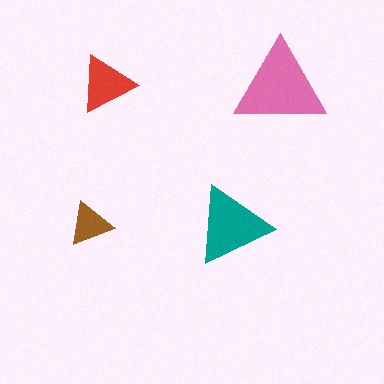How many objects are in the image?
There are 4 objects in the image.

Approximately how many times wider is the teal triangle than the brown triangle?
About 2 times wider.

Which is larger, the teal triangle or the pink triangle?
The pink one.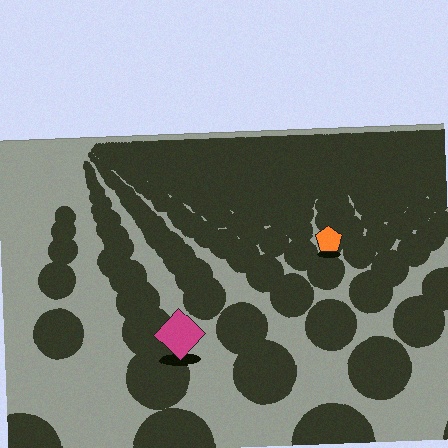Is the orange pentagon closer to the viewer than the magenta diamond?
No. The magenta diamond is closer — you can tell from the texture gradient: the ground texture is coarser near it.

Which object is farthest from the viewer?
The orange pentagon is farthest from the viewer. It appears smaller and the ground texture around it is denser.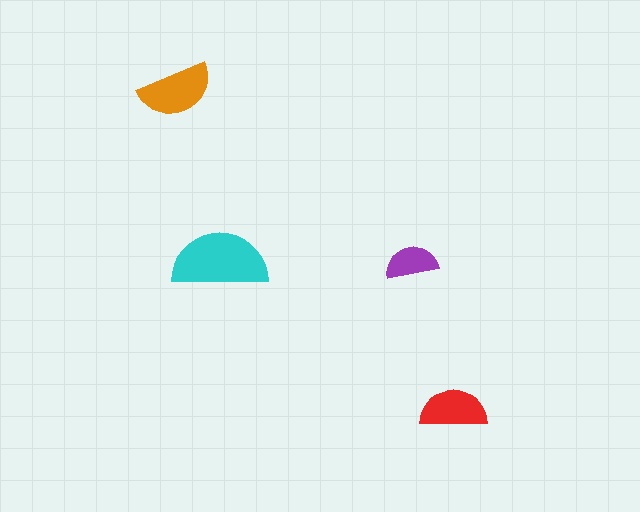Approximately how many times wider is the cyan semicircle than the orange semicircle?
About 1.5 times wider.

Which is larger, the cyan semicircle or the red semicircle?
The cyan one.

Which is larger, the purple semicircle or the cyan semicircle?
The cyan one.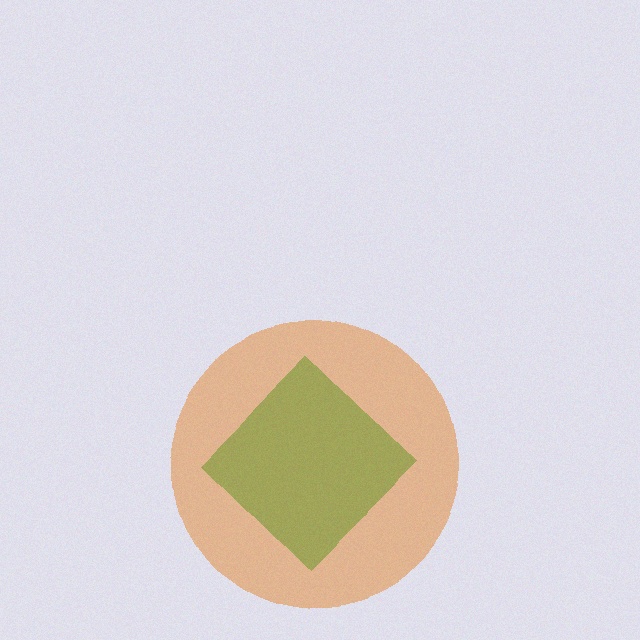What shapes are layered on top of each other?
The layered shapes are: a green diamond, an orange circle.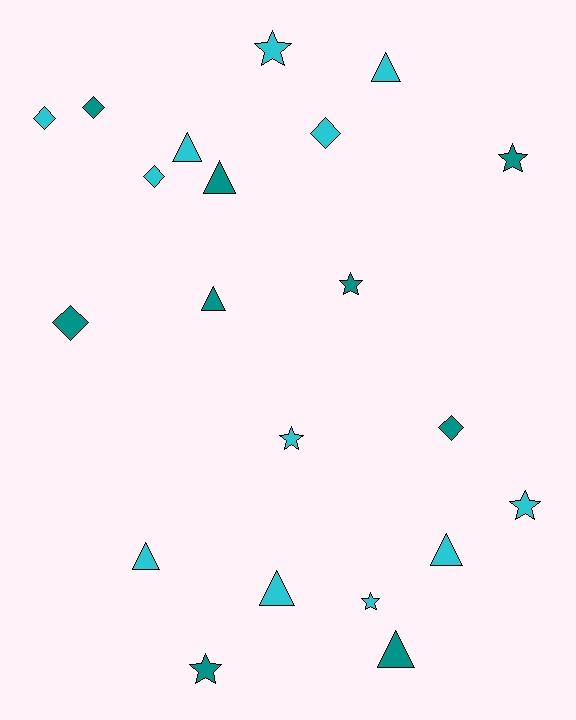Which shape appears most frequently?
Triangle, with 8 objects.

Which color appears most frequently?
Cyan, with 12 objects.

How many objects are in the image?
There are 21 objects.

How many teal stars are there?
There are 3 teal stars.